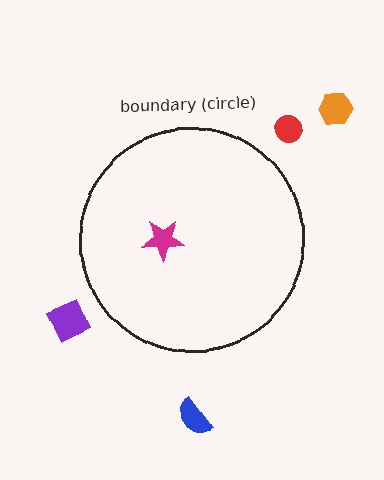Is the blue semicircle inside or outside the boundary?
Outside.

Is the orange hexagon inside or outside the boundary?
Outside.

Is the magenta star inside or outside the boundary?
Inside.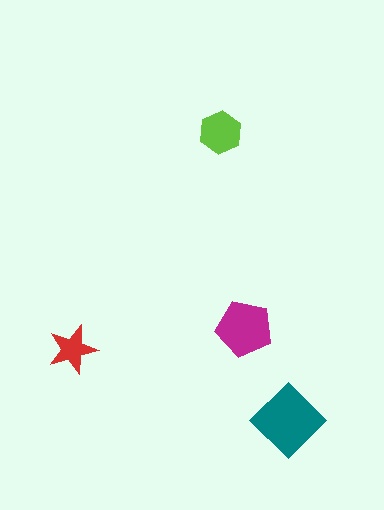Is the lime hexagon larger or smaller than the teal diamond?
Smaller.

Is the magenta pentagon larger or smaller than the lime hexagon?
Larger.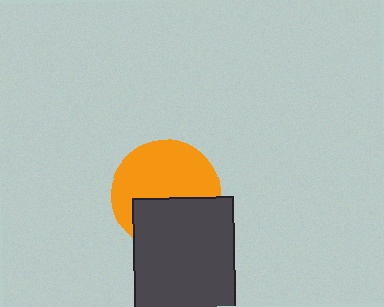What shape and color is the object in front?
The object in front is a dark gray rectangle.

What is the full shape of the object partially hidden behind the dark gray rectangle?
The partially hidden object is an orange circle.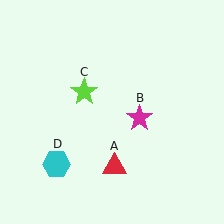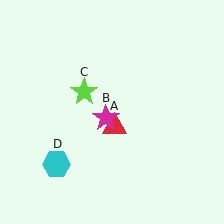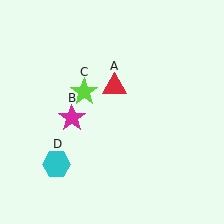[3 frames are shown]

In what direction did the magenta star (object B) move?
The magenta star (object B) moved left.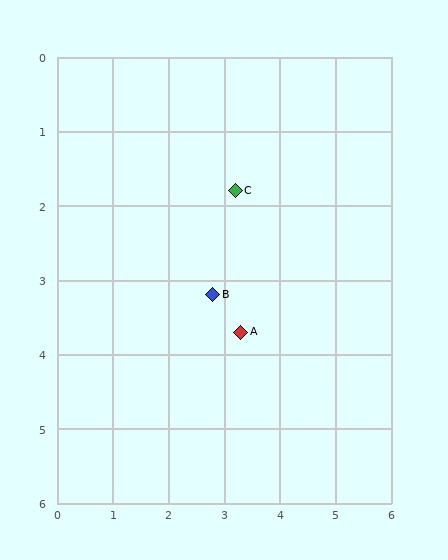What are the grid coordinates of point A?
Point A is at approximately (3.3, 3.7).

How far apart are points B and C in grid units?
Points B and C are about 1.5 grid units apart.